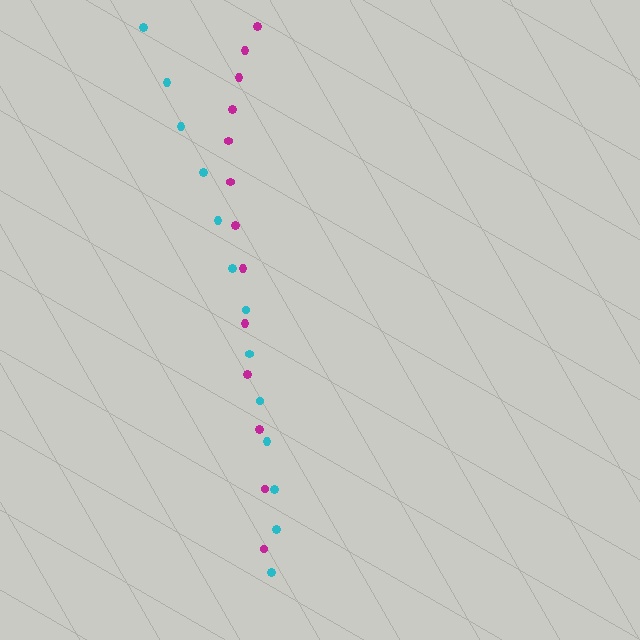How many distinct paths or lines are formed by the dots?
There are 2 distinct paths.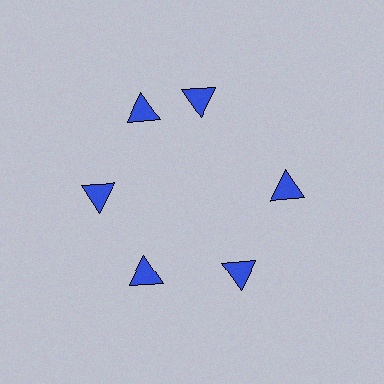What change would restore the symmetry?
The symmetry would be restored by rotating it back into even spacing with its neighbors so that all 6 triangles sit at equal angles and equal distance from the center.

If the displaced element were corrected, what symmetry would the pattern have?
It would have 6-fold rotational symmetry — the pattern would map onto itself every 60 degrees.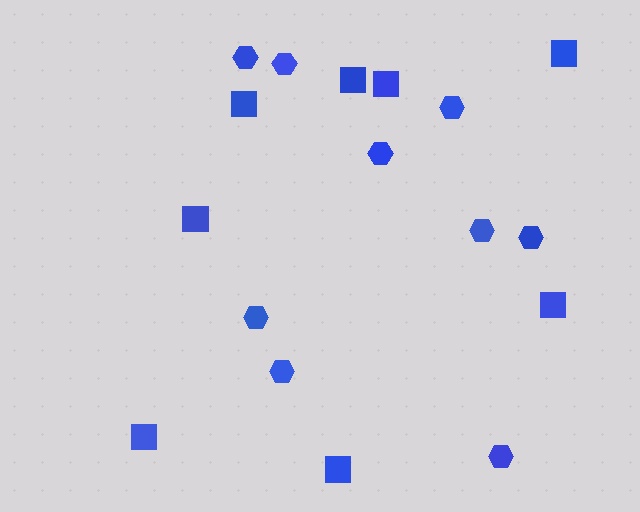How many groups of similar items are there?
There are 2 groups: one group of squares (8) and one group of hexagons (9).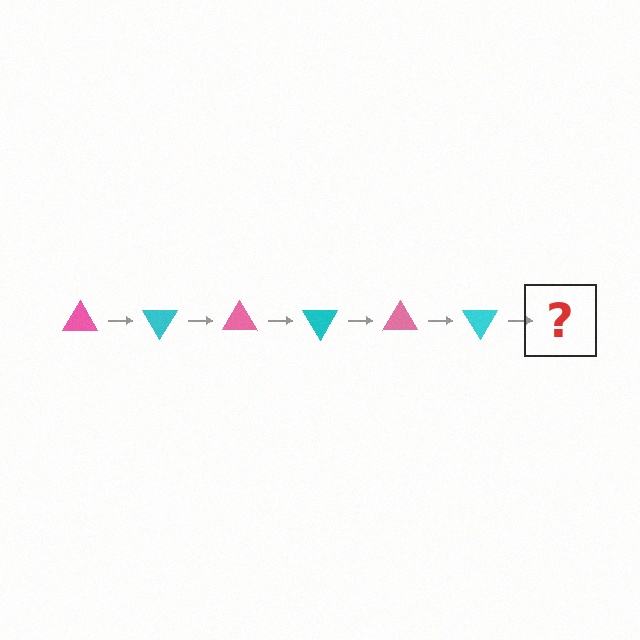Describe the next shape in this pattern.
It should be a pink triangle, rotated 360 degrees from the start.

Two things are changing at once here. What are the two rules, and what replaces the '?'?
The two rules are that it rotates 60 degrees each step and the color cycles through pink and cyan. The '?' should be a pink triangle, rotated 360 degrees from the start.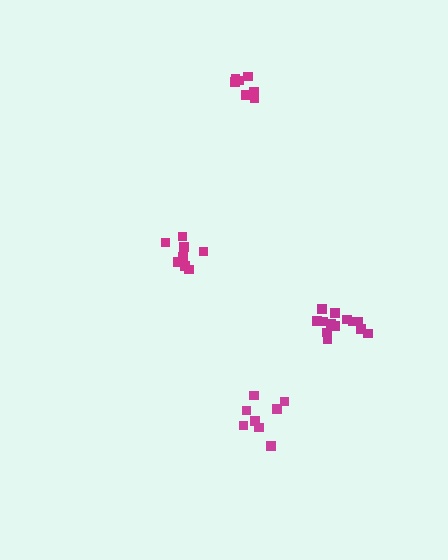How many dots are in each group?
Group 1: 8 dots, Group 2: 8 dots, Group 3: 13 dots, Group 4: 8 dots (37 total).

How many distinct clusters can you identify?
There are 4 distinct clusters.